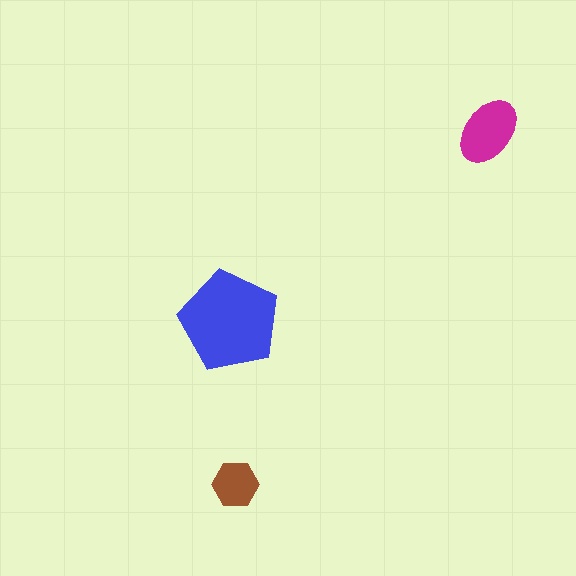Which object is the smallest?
The brown hexagon.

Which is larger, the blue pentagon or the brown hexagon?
The blue pentagon.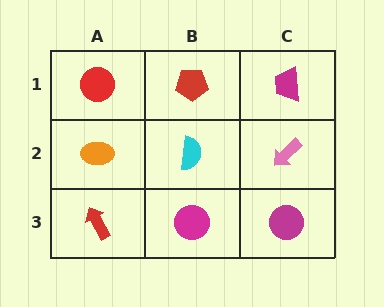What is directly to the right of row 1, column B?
A magenta trapezoid.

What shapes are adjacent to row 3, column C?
A pink arrow (row 2, column C), a magenta circle (row 3, column B).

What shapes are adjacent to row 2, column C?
A magenta trapezoid (row 1, column C), a magenta circle (row 3, column C), a cyan semicircle (row 2, column B).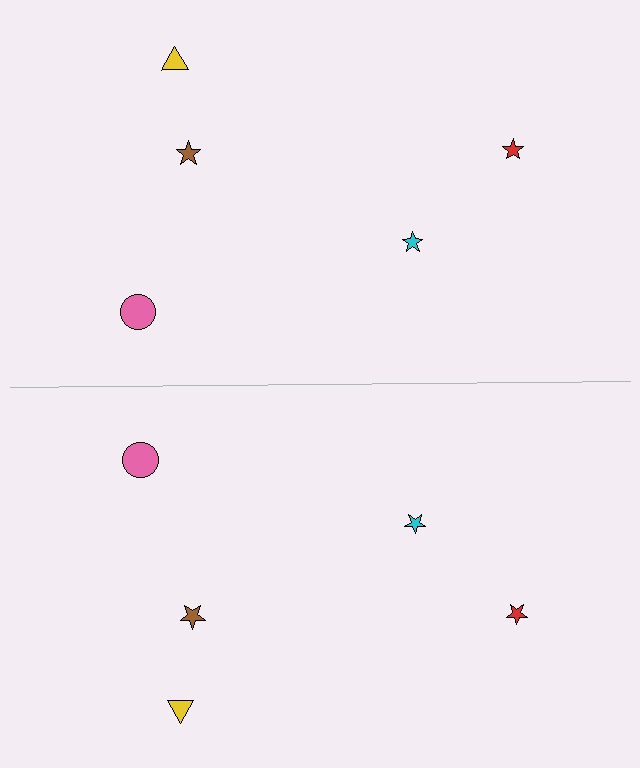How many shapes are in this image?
There are 10 shapes in this image.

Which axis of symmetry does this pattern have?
The pattern has a horizontal axis of symmetry running through the center of the image.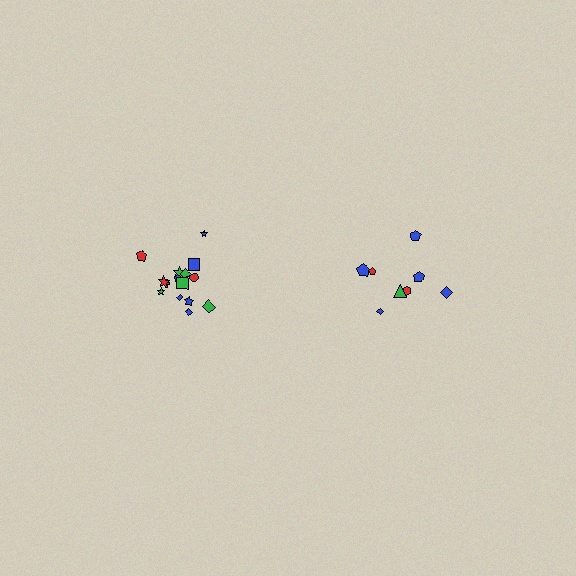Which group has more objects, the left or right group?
The left group.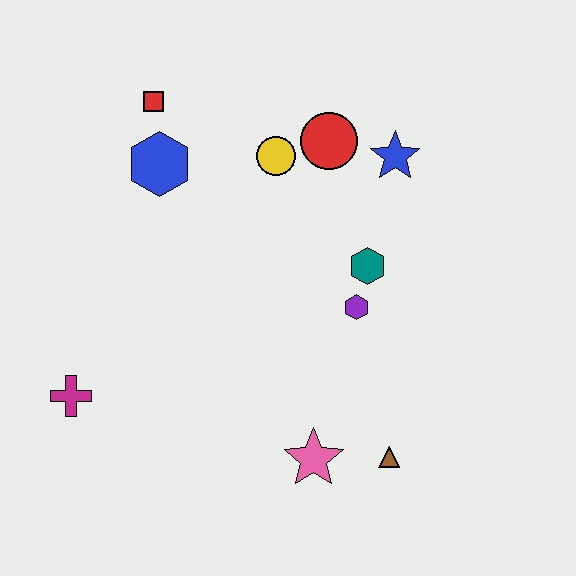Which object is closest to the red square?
The blue hexagon is closest to the red square.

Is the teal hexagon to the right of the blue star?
No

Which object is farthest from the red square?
The brown triangle is farthest from the red square.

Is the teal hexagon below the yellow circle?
Yes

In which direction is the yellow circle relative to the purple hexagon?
The yellow circle is above the purple hexagon.